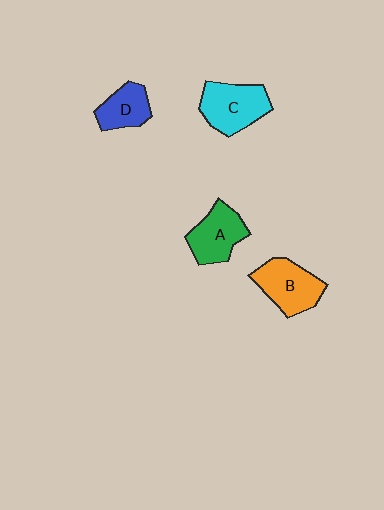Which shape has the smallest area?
Shape D (blue).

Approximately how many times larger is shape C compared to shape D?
Approximately 1.5 times.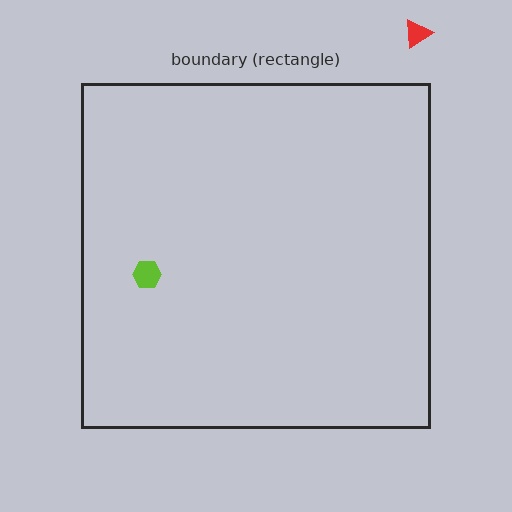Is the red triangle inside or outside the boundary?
Outside.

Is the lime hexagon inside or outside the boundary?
Inside.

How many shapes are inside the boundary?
1 inside, 1 outside.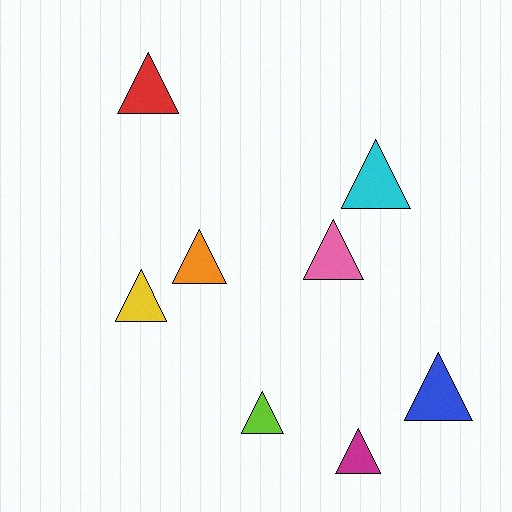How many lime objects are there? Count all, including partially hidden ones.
There is 1 lime object.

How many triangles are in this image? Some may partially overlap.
There are 8 triangles.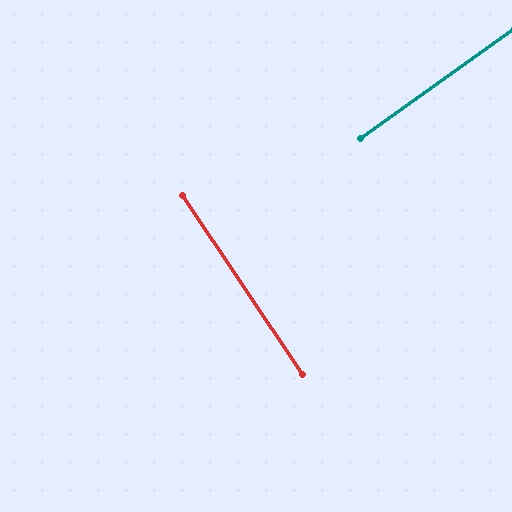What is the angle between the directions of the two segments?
Approximately 88 degrees.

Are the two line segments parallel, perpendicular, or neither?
Perpendicular — they meet at approximately 88°.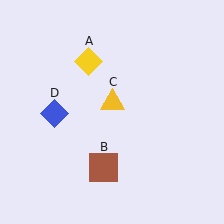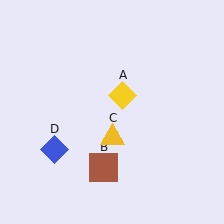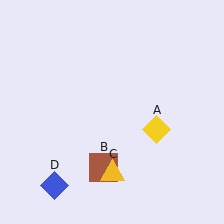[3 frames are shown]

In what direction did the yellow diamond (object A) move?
The yellow diamond (object A) moved down and to the right.